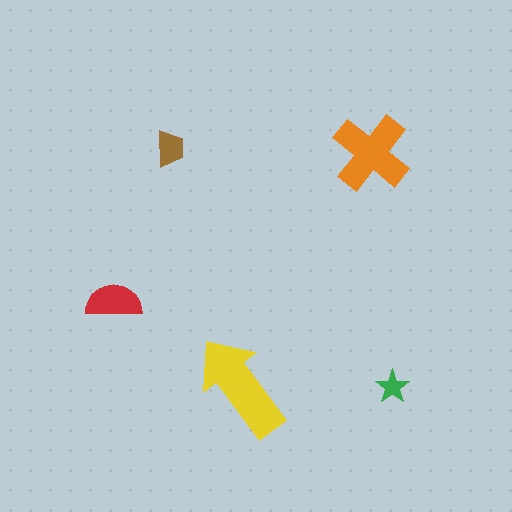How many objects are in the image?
There are 5 objects in the image.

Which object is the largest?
The yellow arrow.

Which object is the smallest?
The green star.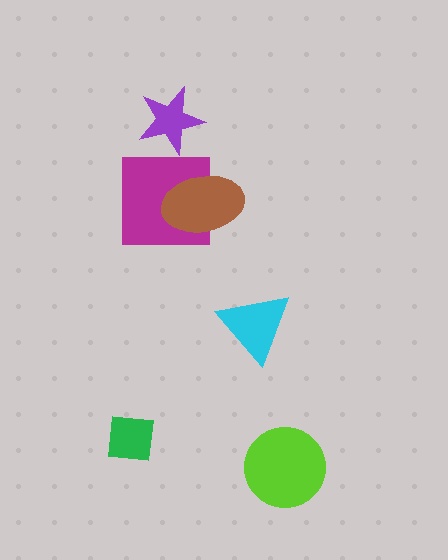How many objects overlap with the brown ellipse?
1 object overlaps with the brown ellipse.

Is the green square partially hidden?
No, no other shape covers it.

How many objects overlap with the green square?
0 objects overlap with the green square.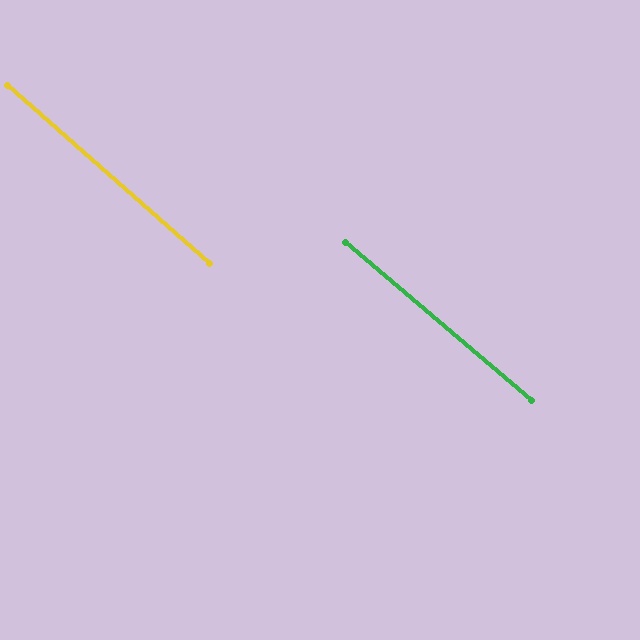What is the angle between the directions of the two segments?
Approximately 1 degree.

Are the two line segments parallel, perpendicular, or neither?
Parallel — their directions differ by only 1.1°.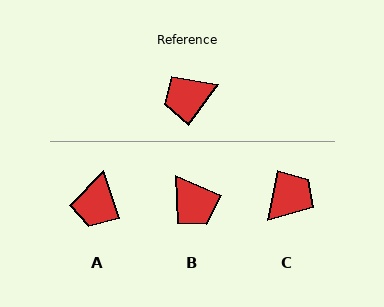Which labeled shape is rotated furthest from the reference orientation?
C, about 155 degrees away.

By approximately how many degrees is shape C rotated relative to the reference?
Approximately 155 degrees clockwise.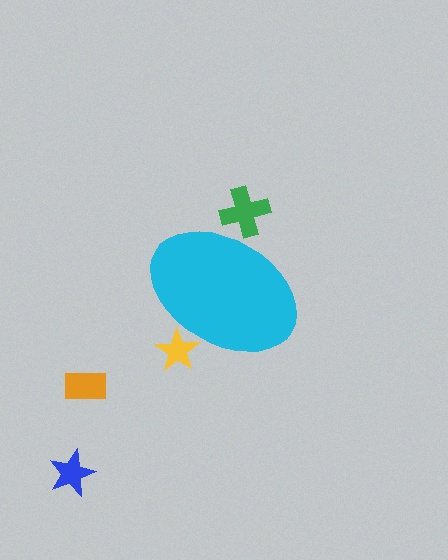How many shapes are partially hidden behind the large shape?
2 shapes are partially hidden.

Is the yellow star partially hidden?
Yes, the yellow star is partially hidden behind the cyan ellipse.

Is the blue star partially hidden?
No, the blue star is fully visible.